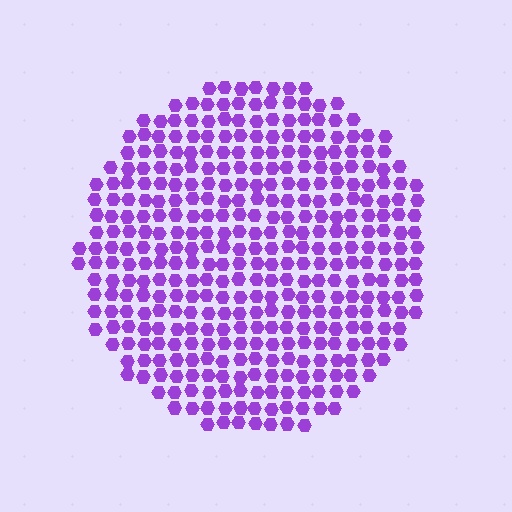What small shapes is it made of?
It is made of small hexagons.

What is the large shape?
The large shape is a circle.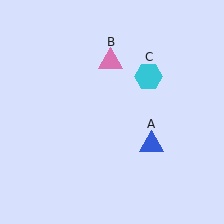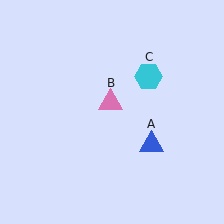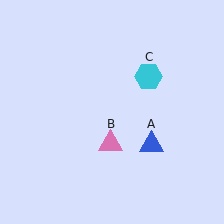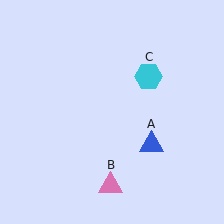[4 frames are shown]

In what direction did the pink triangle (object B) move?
The pink triangle (object B) moved down.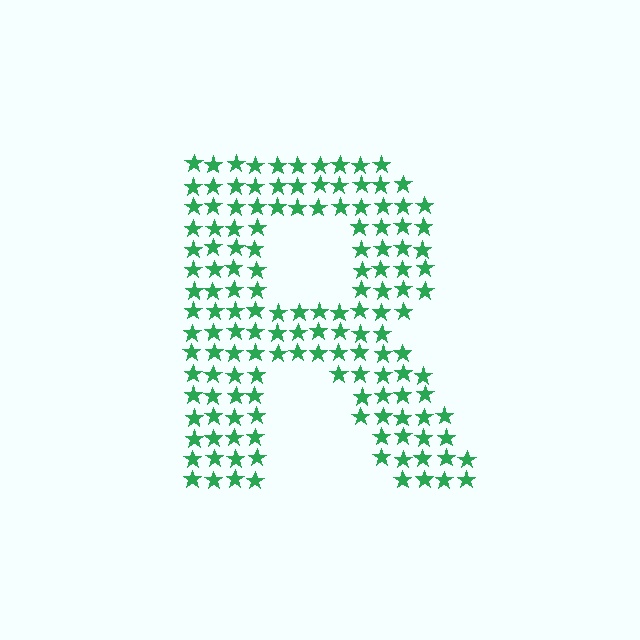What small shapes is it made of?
It is made of small stars.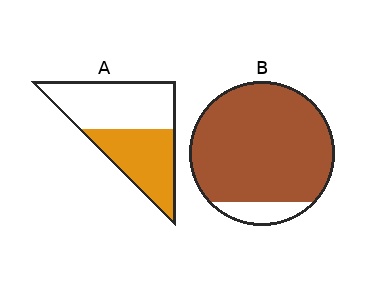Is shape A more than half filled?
No.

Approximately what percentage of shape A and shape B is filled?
A is approximately 45% and B is approximately 90%.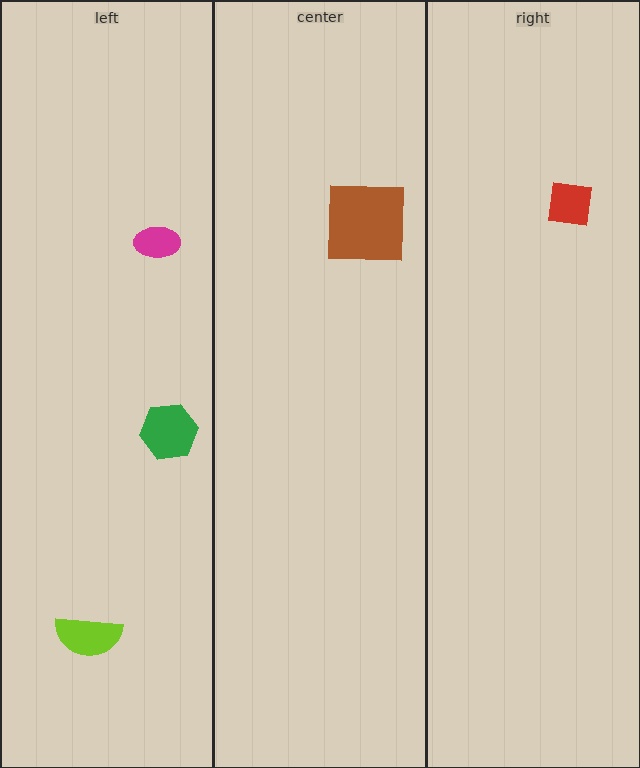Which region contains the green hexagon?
The left region.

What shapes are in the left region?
The magenta ellipse, the lime semicircle, the green hexagon.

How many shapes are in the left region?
3.